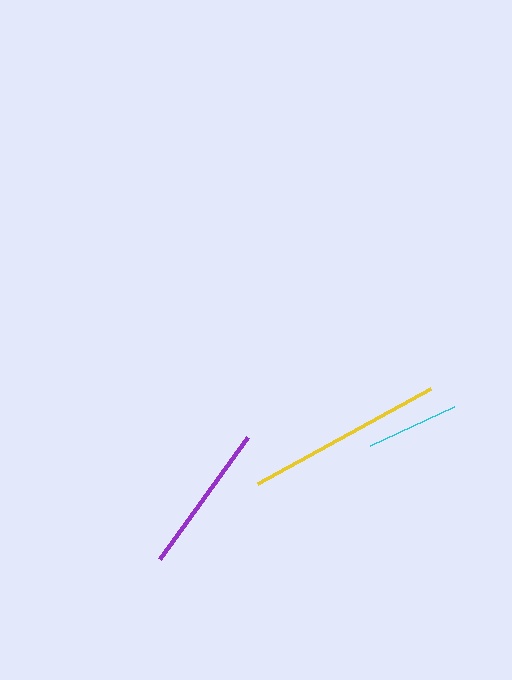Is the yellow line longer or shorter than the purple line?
The yellow line is longer than the purple line.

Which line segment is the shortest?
The cyan line is the shortest at approximately 93 pixels.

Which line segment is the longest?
The yellow line is the longest at approximately 198 pixels.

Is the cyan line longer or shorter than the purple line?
The purple line is longer than the cyan line.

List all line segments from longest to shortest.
From longest to shortest: yellow, purple, cyan.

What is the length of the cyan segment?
The cyan segment is approximately 93 pixels long.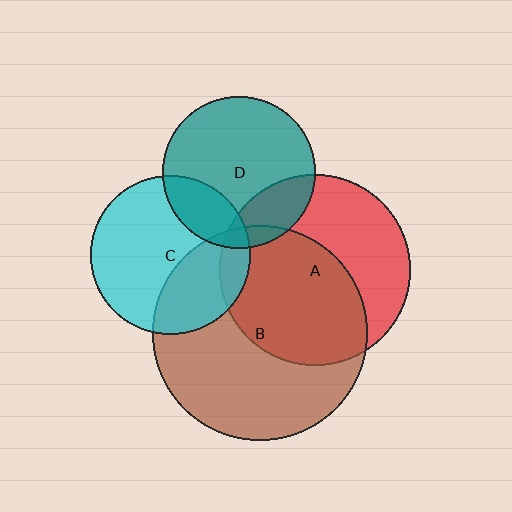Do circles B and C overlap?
Yes.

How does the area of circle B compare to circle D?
Approximately 2.0 times.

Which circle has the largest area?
Circle B (brown).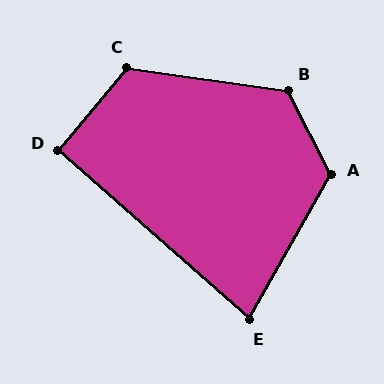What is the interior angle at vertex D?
Approximately 92 degrees (approximately right).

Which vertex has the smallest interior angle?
E, at approximately 78 degrees.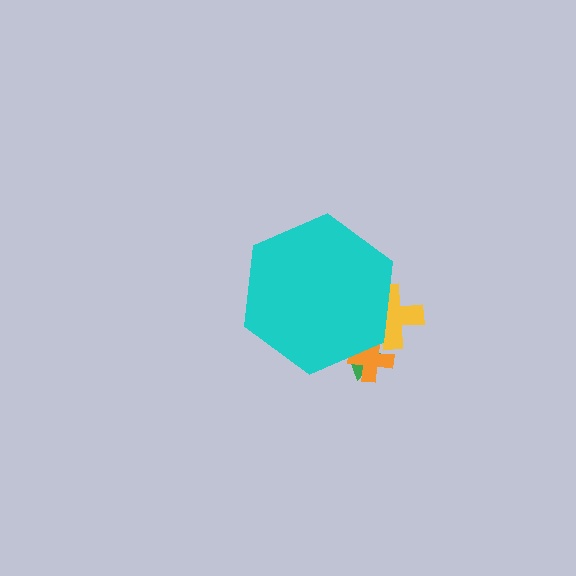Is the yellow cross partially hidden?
Yes, the yellow cross is partially hidden behind the cyan hexagon.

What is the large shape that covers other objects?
A cyan hexagon.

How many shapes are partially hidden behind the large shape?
3 shapes are partially hidden.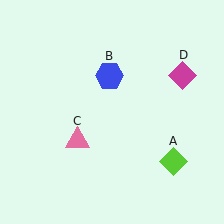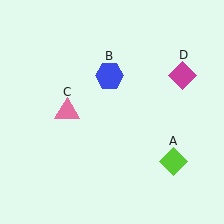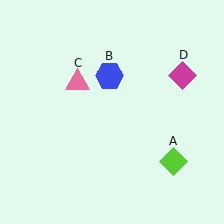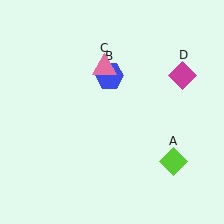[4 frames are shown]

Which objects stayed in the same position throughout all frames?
Lime diamond (object A) and blue hexagon (object B) and magenta diamond (object D) remained stationary.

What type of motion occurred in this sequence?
The pink triangle (object C) rotated clockwise around the center of the scene.